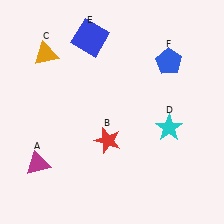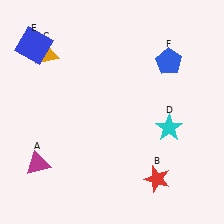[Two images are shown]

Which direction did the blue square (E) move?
The blue square (E) moved left.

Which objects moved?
The objects that moved are: the red star (B), the blue square (E).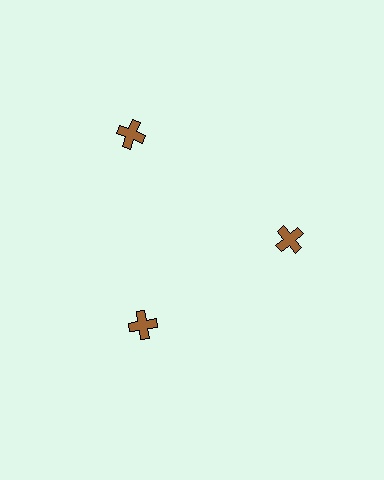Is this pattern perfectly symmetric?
No. The 3 brown crosses are arranged in a ring, but one element near the 11 o'clock position is pushed outward from the center, breaking the 3-fold rotational symmetry.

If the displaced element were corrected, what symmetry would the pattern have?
It would have 3-fold rotational symmetry — the pattern would map onto itself every 120 degrees.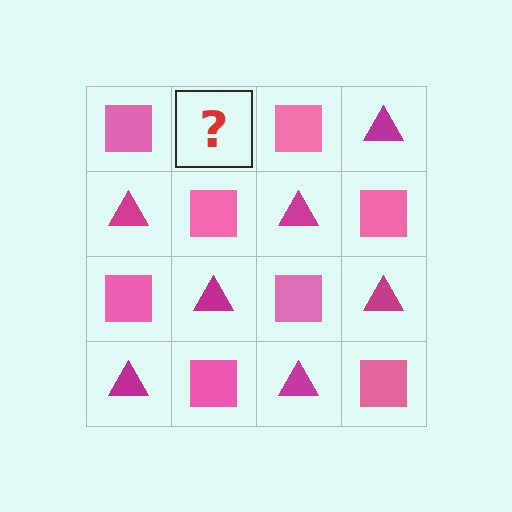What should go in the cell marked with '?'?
The missing cell should contain a magenta triangle.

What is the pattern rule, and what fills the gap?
The rule is that it alternates pink square and magenta triangle in a checkerboard pattern. The gap should be filled with a magenta triangle.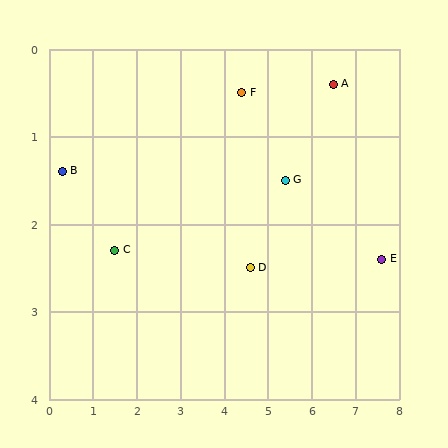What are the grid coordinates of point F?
Point F is at approximately (4.4, 0.5).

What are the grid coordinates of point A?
Point A is at approximately (6.5, 0.4).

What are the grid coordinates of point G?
Point G is at approximately (5.4, 1.5).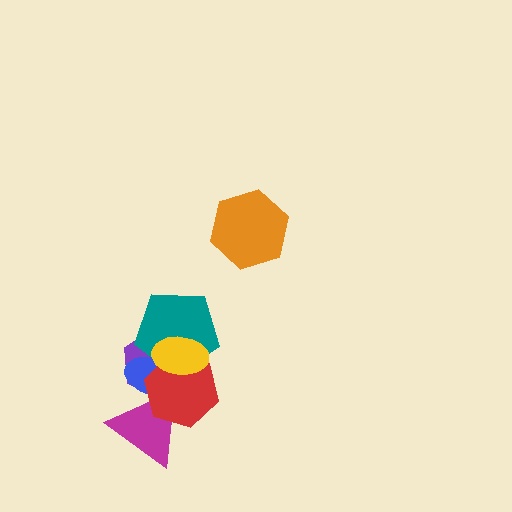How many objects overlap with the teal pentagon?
4 objects overlap with the teal pentagon.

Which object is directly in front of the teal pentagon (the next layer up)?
The red hexagon is directly in front of the teal pentagon.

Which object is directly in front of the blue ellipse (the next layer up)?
The teal pentagon is directly in front of the blue ellipse.